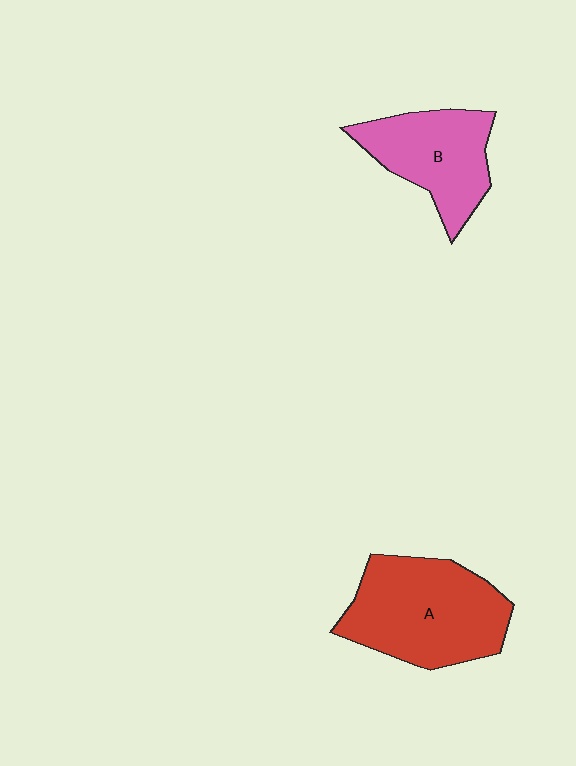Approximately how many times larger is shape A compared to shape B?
Approximately 1.4 times.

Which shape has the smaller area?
Shape B (pink).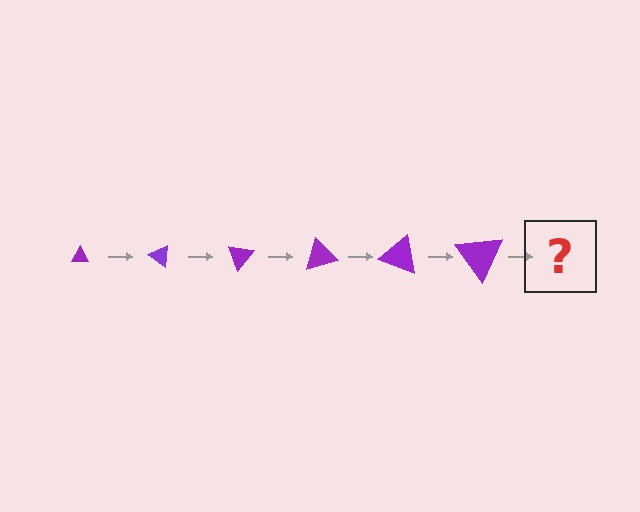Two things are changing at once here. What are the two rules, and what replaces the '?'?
The two rules are that the triangle grows larger each step and it rotates 35 degrees each step. The '?' should be a triangle, larger than the previous one and rotated 210 degrees from the start.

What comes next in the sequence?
The next element should be a triangle, larger than the previous one and rotated 210 degrees from the start.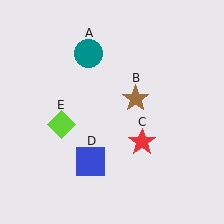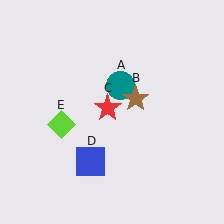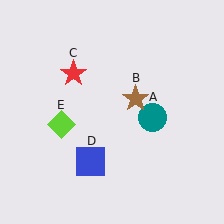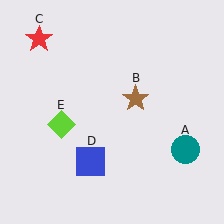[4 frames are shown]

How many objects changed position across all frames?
2 objects changed position: teal circle (object A), red star (object C).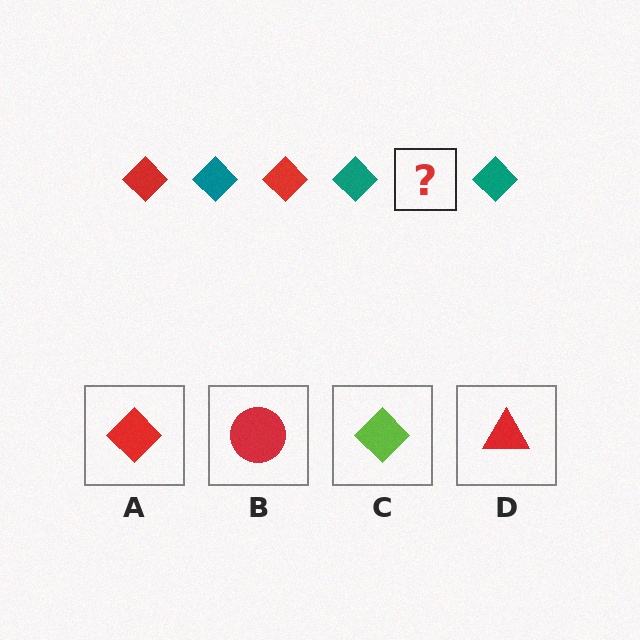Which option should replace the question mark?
Option A.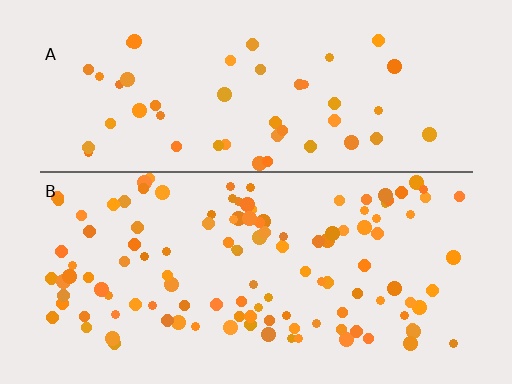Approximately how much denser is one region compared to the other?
Approximately 2.4× — region B over region A.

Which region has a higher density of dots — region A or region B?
B (the bottom).